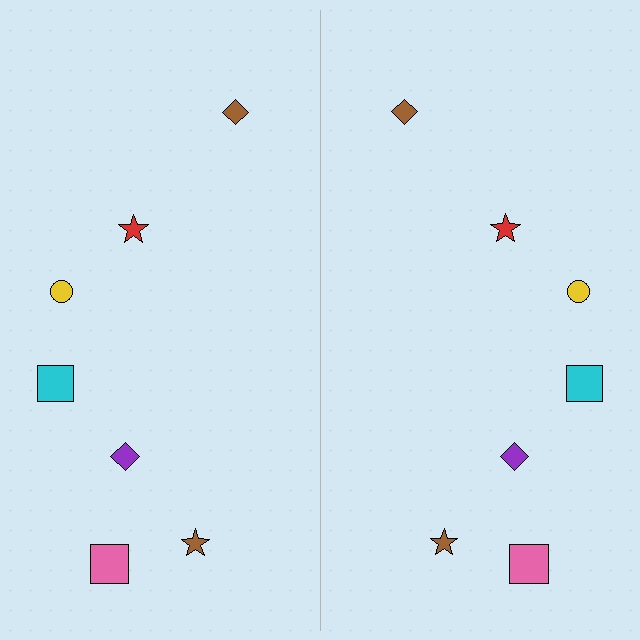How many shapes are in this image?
There are 14 shapes in this image.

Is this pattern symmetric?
Yes, this pattern has bilateral (reflection) symmetry.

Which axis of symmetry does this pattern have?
The pattern has a vertical axis of symmetry running through the center of the image.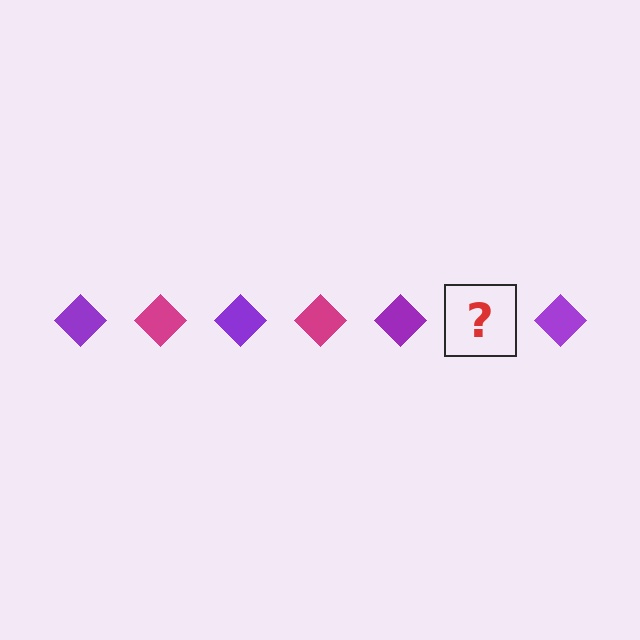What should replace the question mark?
The question mark should be replaced with a magenta diamond.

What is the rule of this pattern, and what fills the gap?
The rule is that the pattern cycles through purple, magenta diamonds. The gap should be filled with a magenta diamond.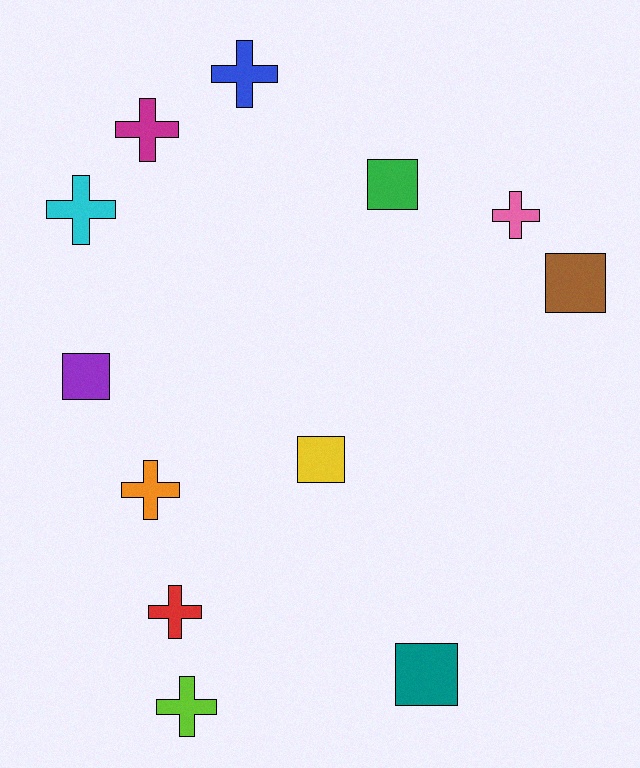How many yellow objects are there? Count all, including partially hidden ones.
There is 1 yellow object.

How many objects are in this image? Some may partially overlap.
There are 12 objects.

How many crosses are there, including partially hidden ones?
There are 7 crosses.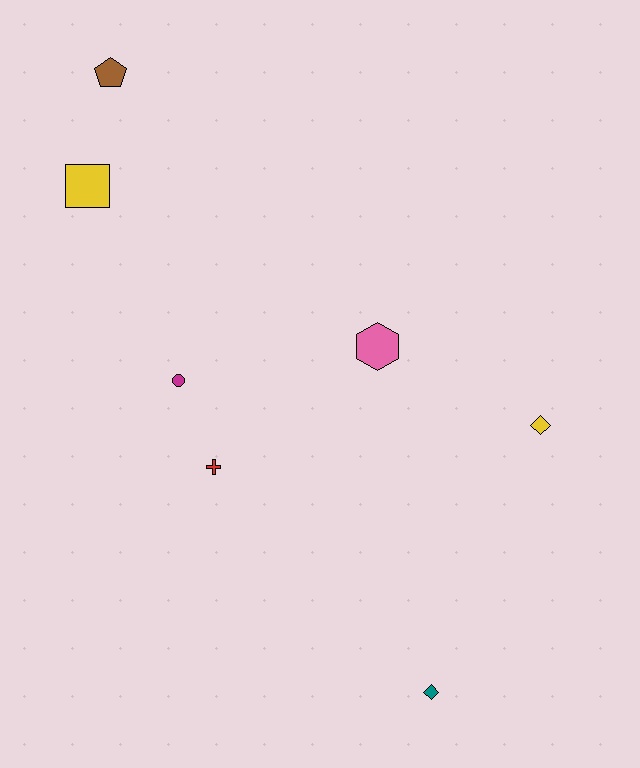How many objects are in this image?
There are 7 objects.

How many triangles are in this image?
There are no triangles.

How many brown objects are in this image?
There is 1 brown object.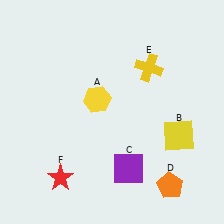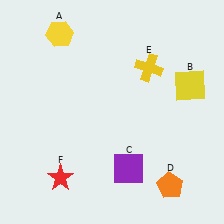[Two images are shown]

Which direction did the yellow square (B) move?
The yellow square (B) moved up.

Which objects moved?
The objects that moved are: the yellow hexagon (A), the yellow square (B).